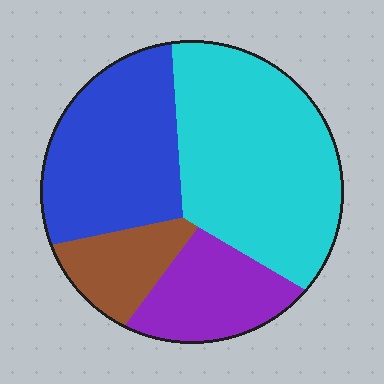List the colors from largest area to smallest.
From largest to smallest: cyan, blue, purple, brown.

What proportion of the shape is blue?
Blue takes up about one third (1/3) of the shape.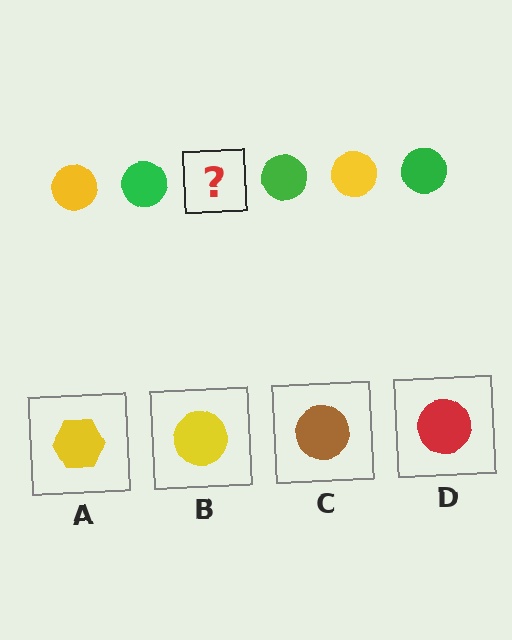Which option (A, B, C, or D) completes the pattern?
B.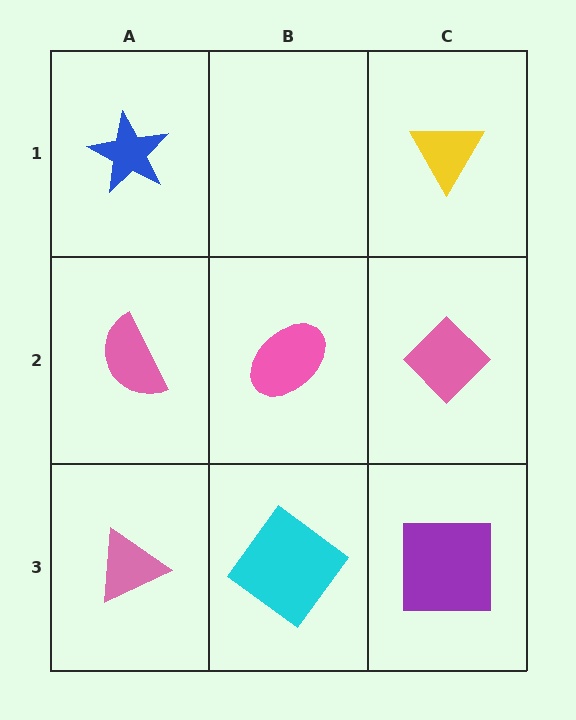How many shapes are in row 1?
2 shapes.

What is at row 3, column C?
A purple square.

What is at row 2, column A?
A pink semicircle.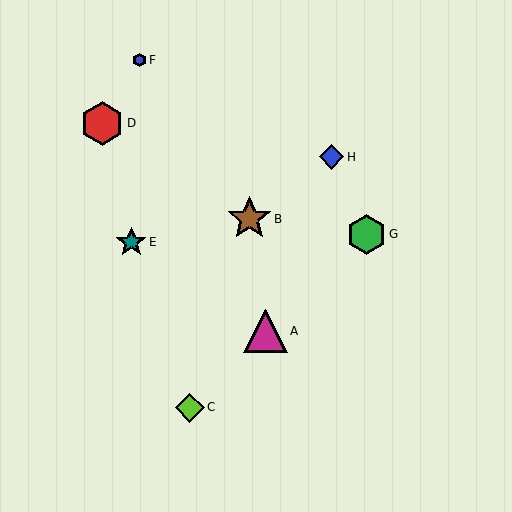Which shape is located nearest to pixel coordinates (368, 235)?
The green hexagon (labeled G) at (366, 234) is nearest to that location.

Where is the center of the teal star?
The center of the teal star is at (131, 242).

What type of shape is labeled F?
Shape F is a blue hexagon.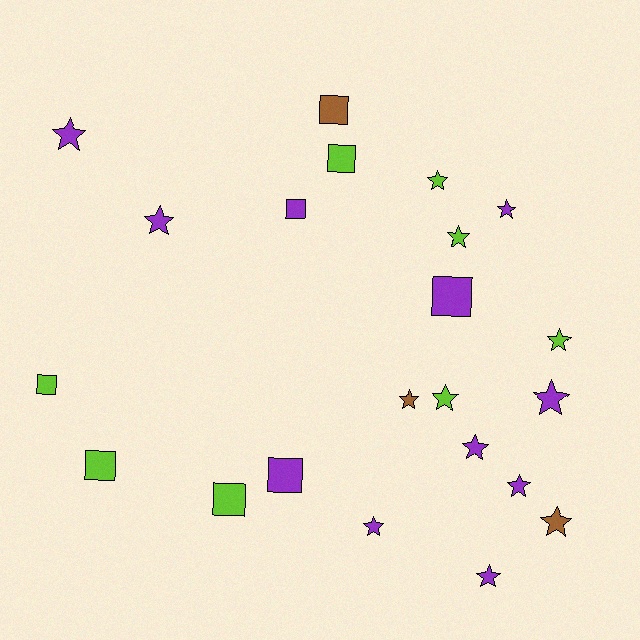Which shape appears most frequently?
Star, with 14 objects.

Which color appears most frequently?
Purple, with 11 objects.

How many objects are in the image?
There are 22 objects.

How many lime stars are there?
There are 4 lime stars.